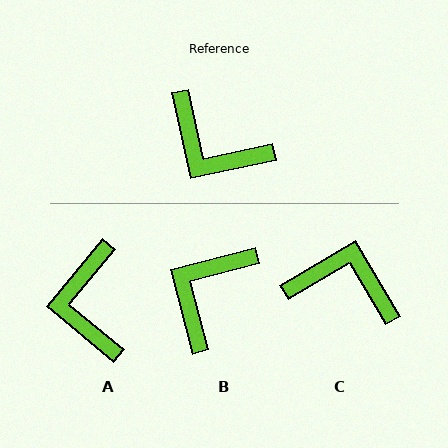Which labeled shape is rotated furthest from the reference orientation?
C, about 162 degrees away.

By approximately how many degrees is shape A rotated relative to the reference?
Approximately 52 degrees clockwise.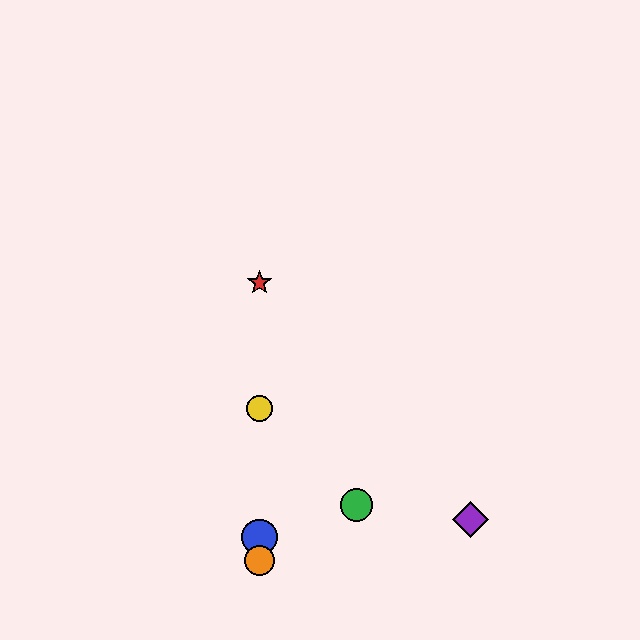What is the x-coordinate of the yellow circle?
The yellow circle is at x≈260.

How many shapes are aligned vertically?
4 shapes (the red star, the blue circle, the yellow circle, the orange circle) are aligned vertically.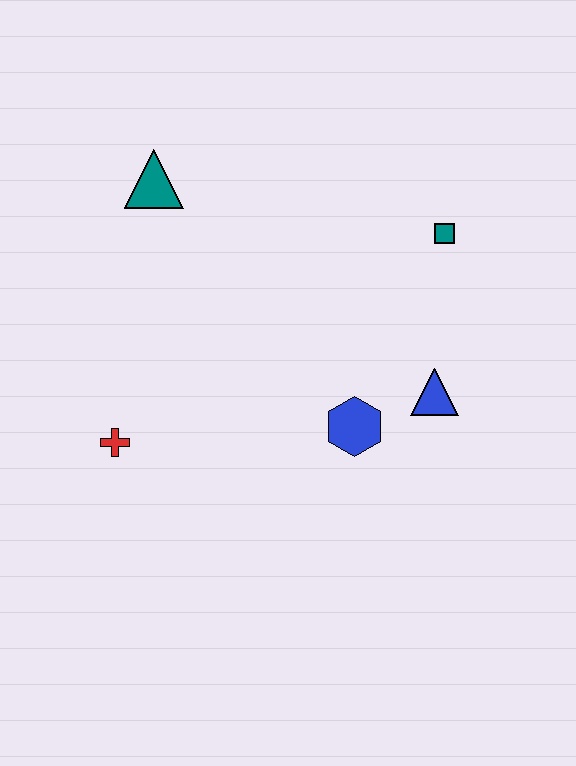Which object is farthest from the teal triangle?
The blue triangle is farthest from the teal triangle.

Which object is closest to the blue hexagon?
The blue triangle is closest to the blue hexagon.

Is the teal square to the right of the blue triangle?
Yes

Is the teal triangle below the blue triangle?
No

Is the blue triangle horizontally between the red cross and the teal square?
Yes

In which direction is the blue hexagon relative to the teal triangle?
The blue hexagon is below the teal triangle.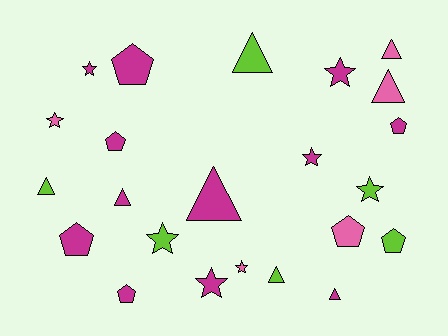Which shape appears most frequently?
Star, with 8 objects.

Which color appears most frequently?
Magenta, with 12 objects.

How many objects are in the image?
There are 23 objects.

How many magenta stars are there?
There are 4 magenta stars.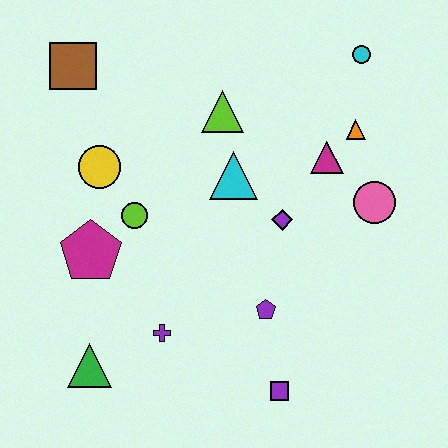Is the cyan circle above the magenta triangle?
Yes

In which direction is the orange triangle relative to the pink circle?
The orange triangle is above the pink circle.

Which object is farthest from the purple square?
The brown square is farthest from the purple square.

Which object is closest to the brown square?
The yellow circle is closest to the brown square.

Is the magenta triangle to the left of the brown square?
No